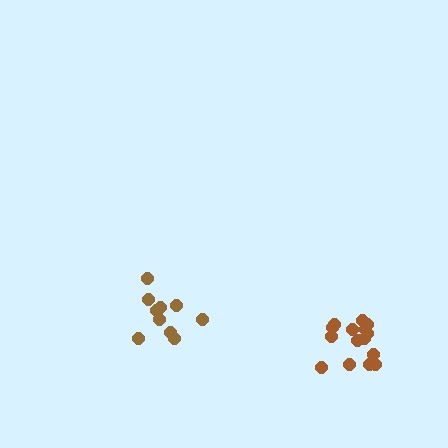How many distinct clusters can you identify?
There are 2 distinct clusters.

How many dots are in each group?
Group 1: 10 dots, Group 2: 15 dots (25 total).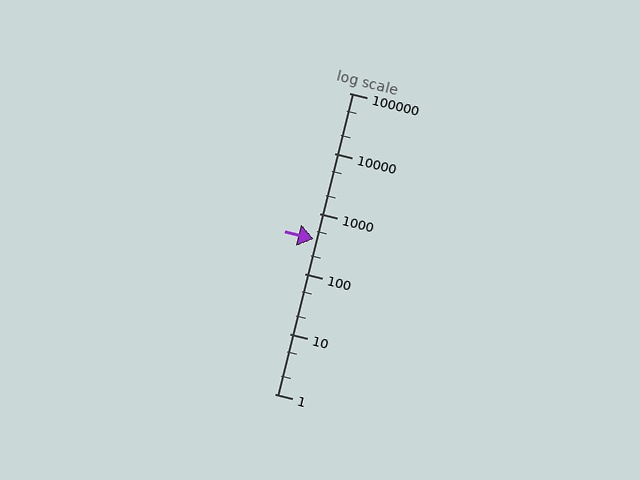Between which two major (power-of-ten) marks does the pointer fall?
The pointer is between 100 and 1000.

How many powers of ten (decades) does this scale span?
The scale spans 5 decades, from 1 to 100000.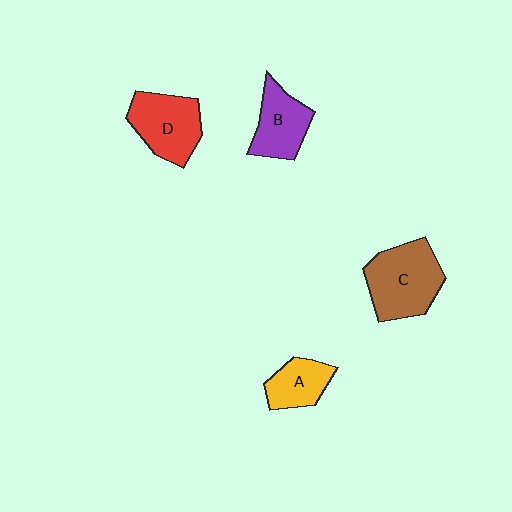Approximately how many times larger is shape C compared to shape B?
Approximately 1.4 times.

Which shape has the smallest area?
Shape A (yellow).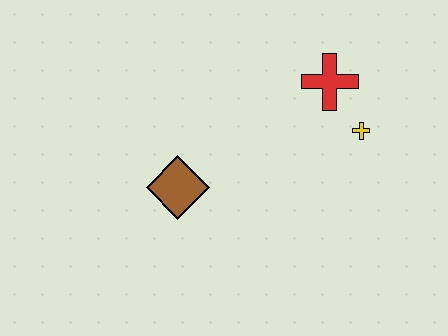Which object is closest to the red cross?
The yellow cross is closest to the red cross.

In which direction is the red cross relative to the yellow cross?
The red cross is above the yellow cross.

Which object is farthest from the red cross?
The brown diamond is farthest from the red cross.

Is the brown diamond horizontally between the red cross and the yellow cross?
No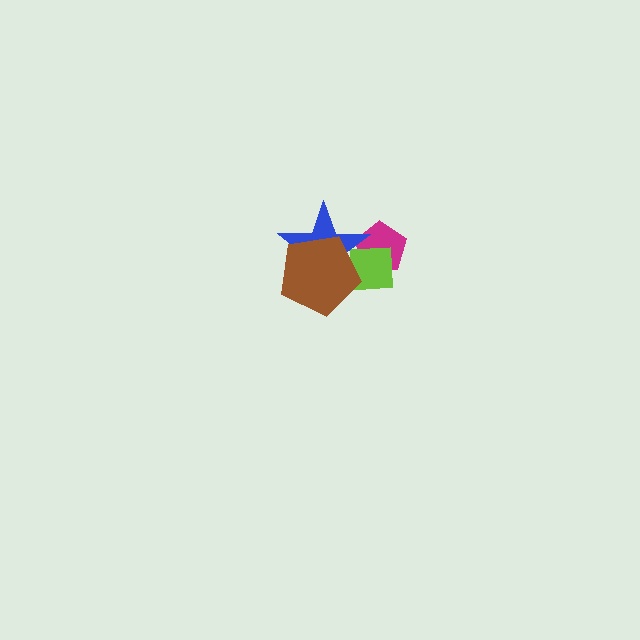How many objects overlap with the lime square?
3 objects overlap with the lime square.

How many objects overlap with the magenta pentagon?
2 objects overlap with the magenta pentagon.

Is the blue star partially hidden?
Yes, it is partially covered by another shape.